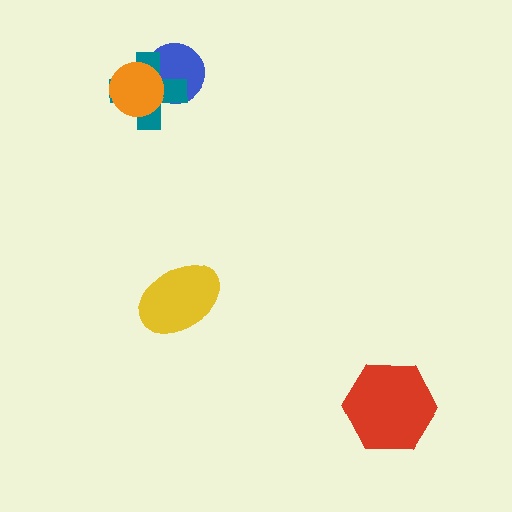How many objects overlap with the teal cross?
2 objects overlap with the teal cross.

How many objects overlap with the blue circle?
2 objects overlap with the blue circle.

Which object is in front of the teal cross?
The orange circle is in front of the teal cross.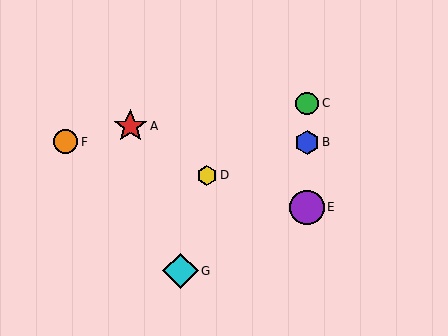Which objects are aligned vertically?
Objects B, C, E are aligned vertically.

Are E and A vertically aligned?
No, E is at x≈307 and A is at x≈130.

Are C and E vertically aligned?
Yes, both are at x≈307.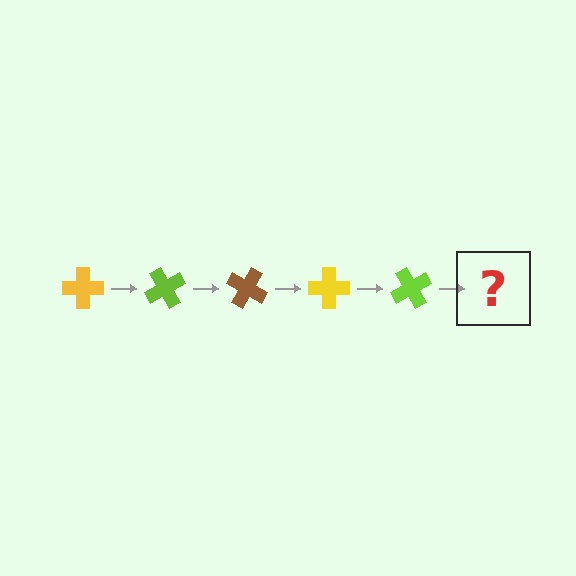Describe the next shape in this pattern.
It should be a brown cross, rotated 300 degrees from the start.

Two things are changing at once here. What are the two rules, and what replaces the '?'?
The two rules are that it rotates 60 degrees each step and the color cycles through yellow, lime, and brown. The '?' should be a brown cross, rotated 300 degrees from the start.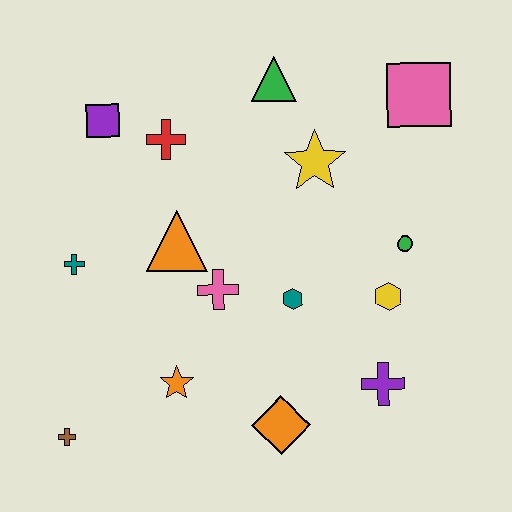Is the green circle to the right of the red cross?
Yes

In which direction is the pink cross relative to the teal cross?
The pink cross is to the right of the teal cross.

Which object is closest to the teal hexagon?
The pink cross is closest to the teal hexagon.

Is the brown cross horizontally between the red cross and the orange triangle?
No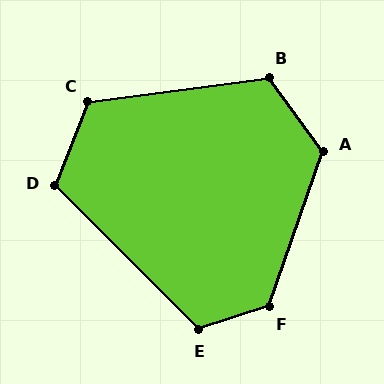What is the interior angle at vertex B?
Approximately 119 degrees (obtuse).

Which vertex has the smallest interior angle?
D, at approximately 113 degrees.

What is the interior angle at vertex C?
Approximately 119 degrees (obtuse).